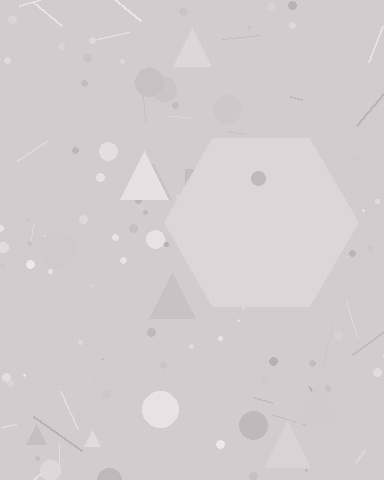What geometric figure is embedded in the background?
A hexagon is embedded in the background.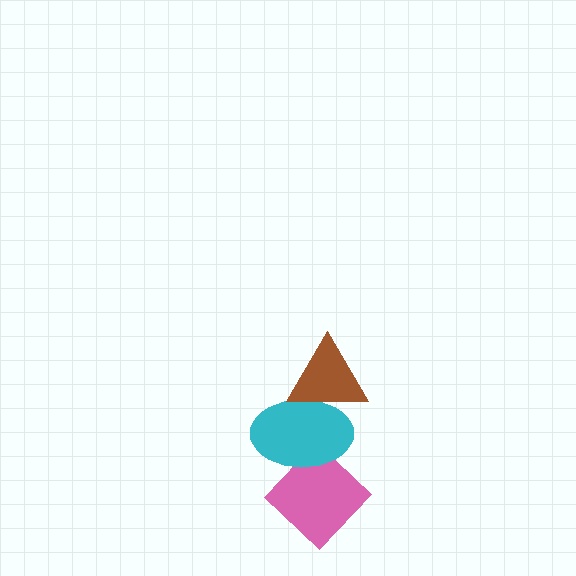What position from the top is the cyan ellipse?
The cyan ellipse is 2nd from the top.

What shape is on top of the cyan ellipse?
The brown triangle is on top of the cyan ellipse.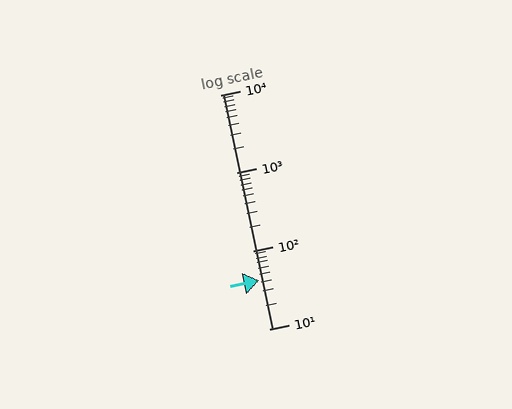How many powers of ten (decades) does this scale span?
The scale spans 3 decades, from 10 to 10000.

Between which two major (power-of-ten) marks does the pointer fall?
The pointer is between 10 and 100.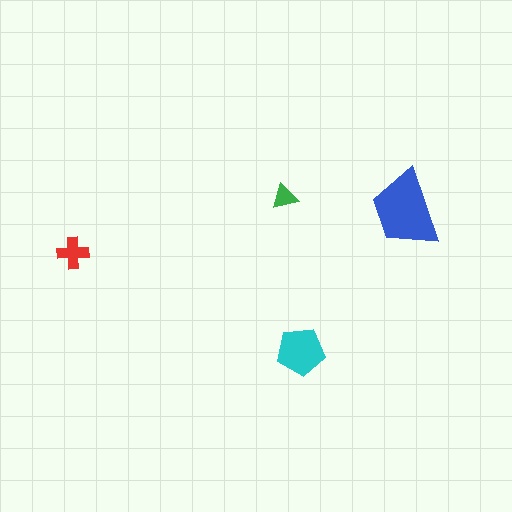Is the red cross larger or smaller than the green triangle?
Larger.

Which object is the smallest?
The green triangle.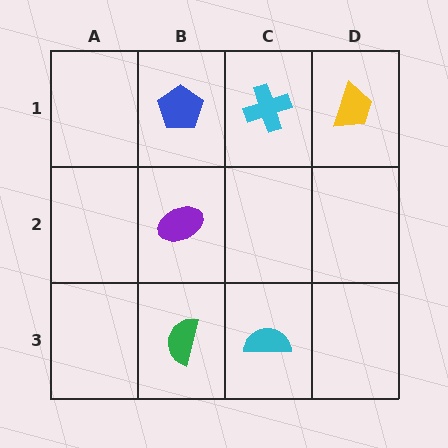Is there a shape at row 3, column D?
No, that cell is empty.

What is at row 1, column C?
A cyan cross.